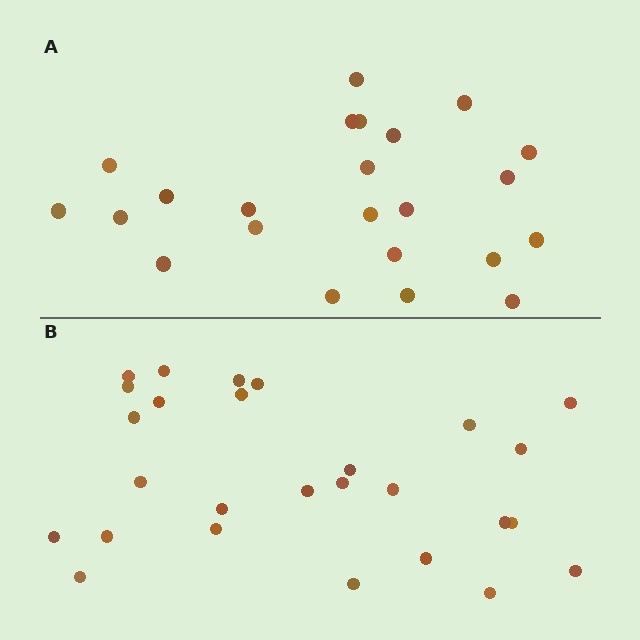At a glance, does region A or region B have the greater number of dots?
Region B (the bottom region) has more dots.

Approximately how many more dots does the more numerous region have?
Region B has about 4 more dots than region A.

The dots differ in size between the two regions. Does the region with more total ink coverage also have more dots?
No. Region A has more total ink coverage because its dots are larger, but region B actually contains more individual dots. Total area can be misleading — the number of items is what matters here.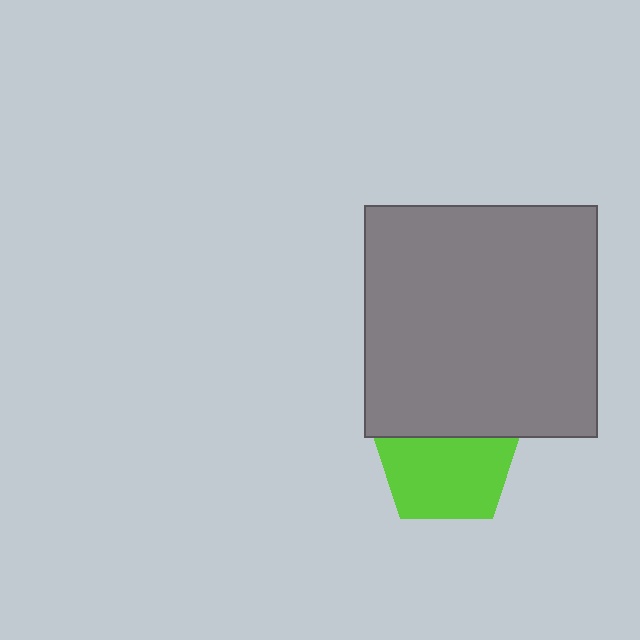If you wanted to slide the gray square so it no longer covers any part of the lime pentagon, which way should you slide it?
Slide it up — that is the most direct way to separate the two shapes.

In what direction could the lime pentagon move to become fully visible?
The lime pentagon could move down. That would shift it out from behind the gray square entirely.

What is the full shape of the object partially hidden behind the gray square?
The partially hidden object is a lime pentagon.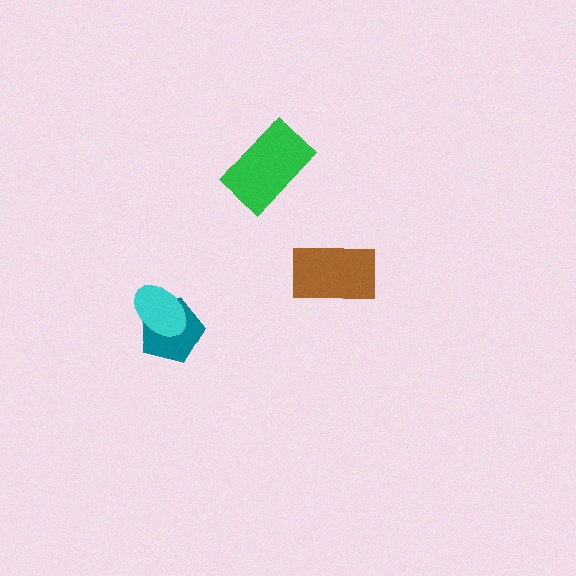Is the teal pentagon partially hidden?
Yes, it is partially covered by another shape.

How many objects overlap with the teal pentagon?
1 object overlaps with the teal pentagon.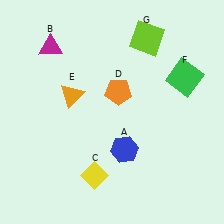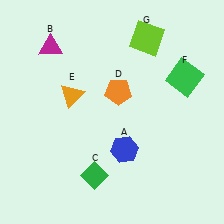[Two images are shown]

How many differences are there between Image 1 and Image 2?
There is 1 difference between the two images.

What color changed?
The diamond (C) changed from yellow in Image 1 to green in Image 2.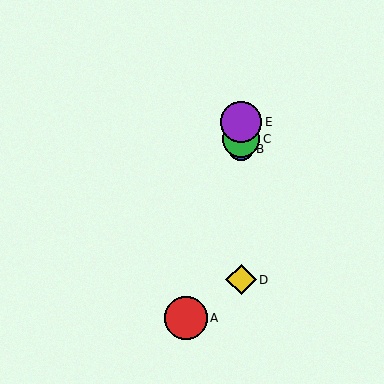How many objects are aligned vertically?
4 objects (B, C, D, E) are aligned vertically.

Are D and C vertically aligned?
Yes, both are at x≈241.